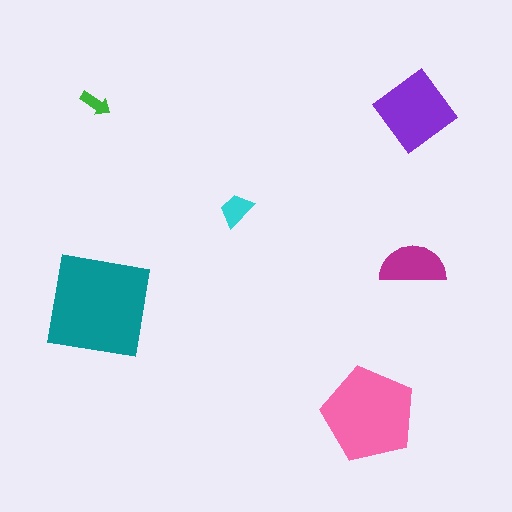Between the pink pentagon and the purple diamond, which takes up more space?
The pink pentagon.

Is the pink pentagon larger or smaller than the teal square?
Smaller.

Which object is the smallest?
The green arrow.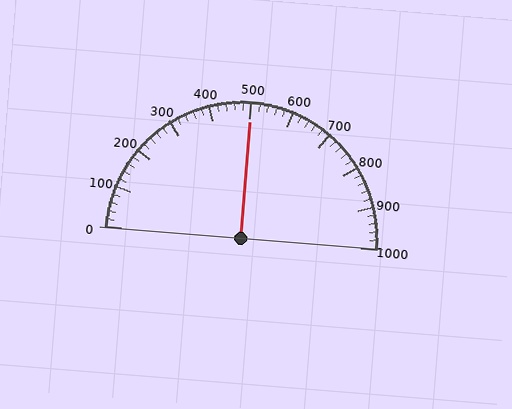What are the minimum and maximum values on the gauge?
The gauge ranges from 0 to 1000.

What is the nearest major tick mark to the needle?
The nearest major tick mark is 500.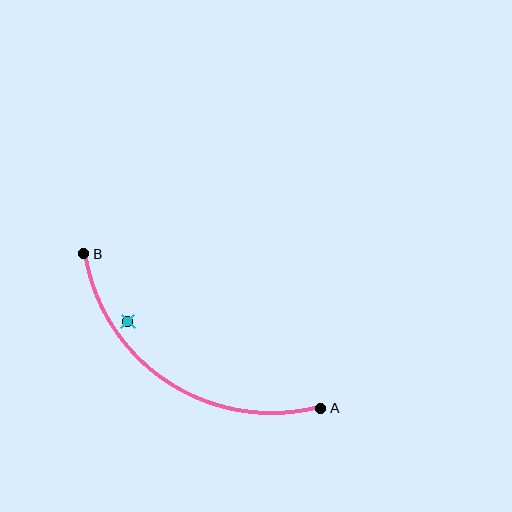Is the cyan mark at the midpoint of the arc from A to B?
No — the cyan mark does not lie on the arc at all. It sits slightly inside the curve.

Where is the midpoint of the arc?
The arc midpoint is the point on the curve farthest from the straight line joining A and B. It sits below that line.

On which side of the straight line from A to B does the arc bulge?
The arc bulges below the straight line connecting A and B.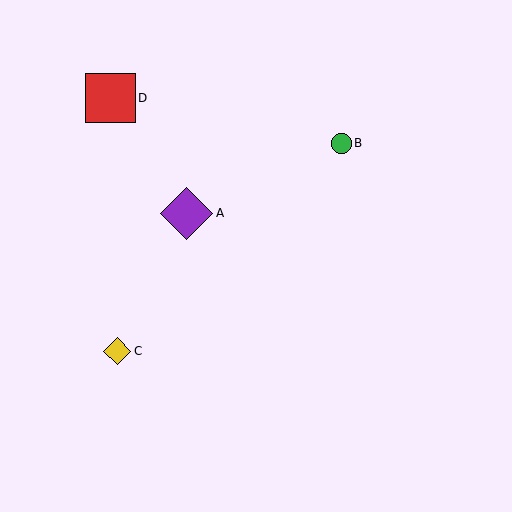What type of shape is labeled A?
Shape A is a purple diamond.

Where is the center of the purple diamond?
The center of the purple diamond is at (187, 213).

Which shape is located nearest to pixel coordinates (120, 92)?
The red square (labeled D) at (111, 98) is nearest to that location.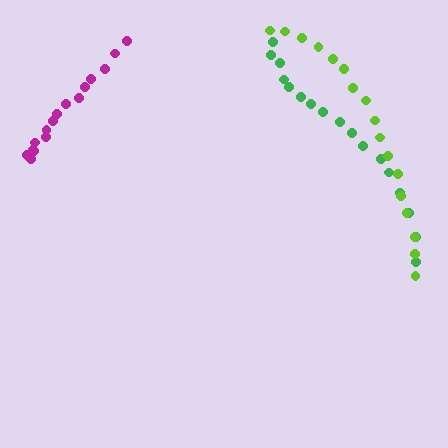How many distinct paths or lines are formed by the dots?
There are 3 distinct paths.